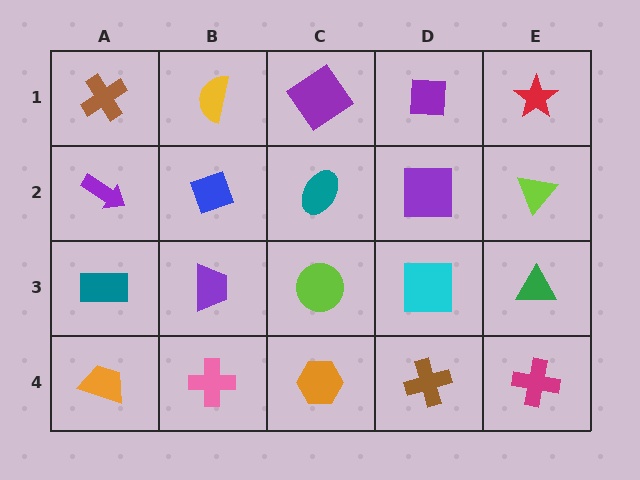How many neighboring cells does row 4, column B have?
3.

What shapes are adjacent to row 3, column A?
A purple arrow (row 2, column A), an orange trapezoid (row 4, column A), a purple trapezoid (row 3, column B).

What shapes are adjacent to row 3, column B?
A blue diamond (row 2, column B), a pink cross (row 4, column B), a teal rectangle (row 3, column A), a lime circle (row 3, column C).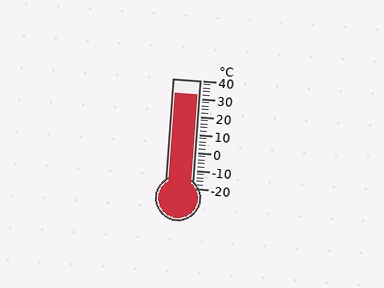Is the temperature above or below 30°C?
The temperature is above 30°C.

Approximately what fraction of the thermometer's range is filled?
The thermometer is filled to approximately 85% of its range.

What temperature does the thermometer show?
The thermometer shows approximately 32°C.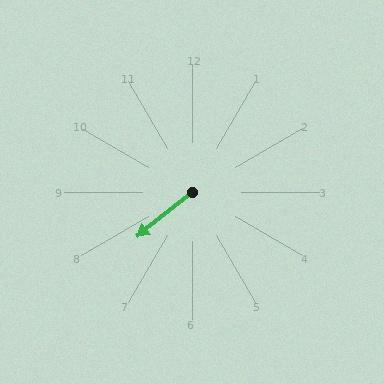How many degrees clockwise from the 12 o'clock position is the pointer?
Approximately 231 degrees.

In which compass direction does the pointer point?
Southwest.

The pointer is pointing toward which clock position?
Roughly 8 o'clock.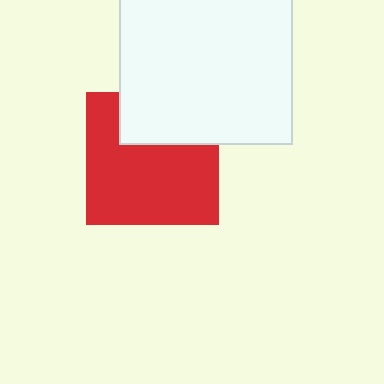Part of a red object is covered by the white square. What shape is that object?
It is a square.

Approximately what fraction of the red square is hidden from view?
Roughly 30% of the red square is hidden behind the white square.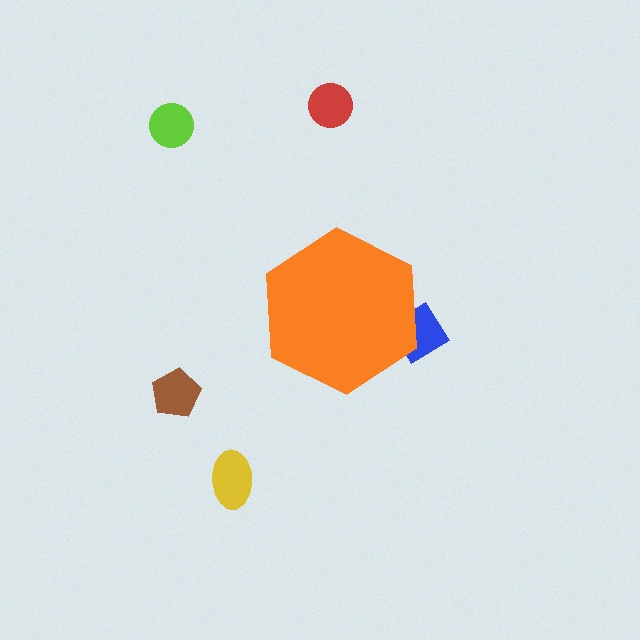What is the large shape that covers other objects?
An orange hexagon.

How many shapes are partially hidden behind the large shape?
1 shape is partially hidden.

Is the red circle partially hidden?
No, the red circle is fully visible.